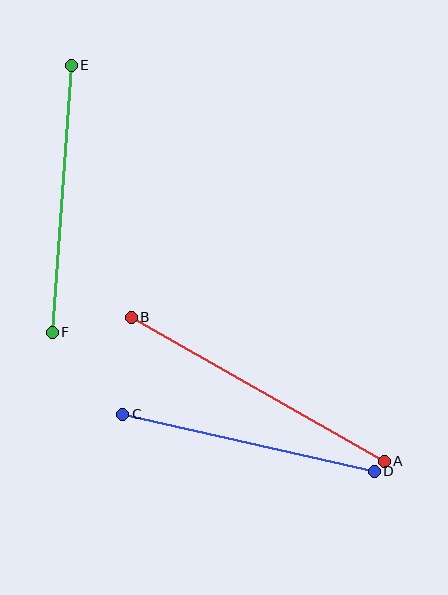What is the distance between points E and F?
The distance is approximately 268 pixels.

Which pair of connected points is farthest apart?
Points A and B are farthest apart.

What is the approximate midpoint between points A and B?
The midpoint is at approximately (258, 389) pixels.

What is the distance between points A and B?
The distance is approximately 291 pixels.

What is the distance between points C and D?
The distance is approximately 258 pixels.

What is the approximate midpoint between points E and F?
The midpoint is at approximately (62, 199) pixels.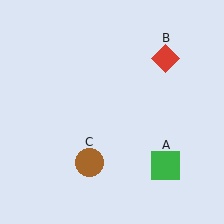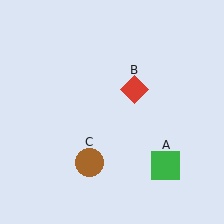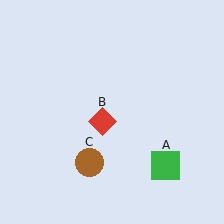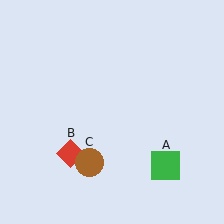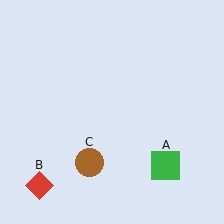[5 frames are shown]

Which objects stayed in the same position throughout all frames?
Green square (object A) and brown circle (object C) remained stationary.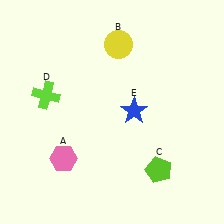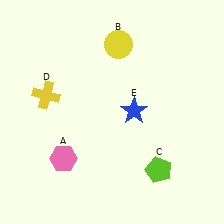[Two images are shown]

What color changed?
The cross (D) changed from lime in Image 1 to yellow in Image 2.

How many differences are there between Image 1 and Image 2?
There is 1 difference between the two images.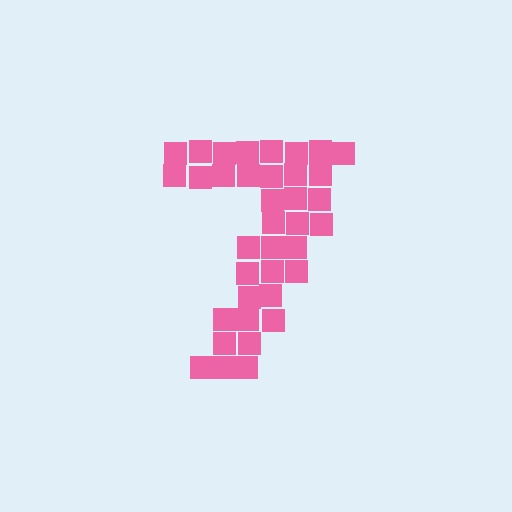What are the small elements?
The small elements are squares.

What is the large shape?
The large shape is the digit 7.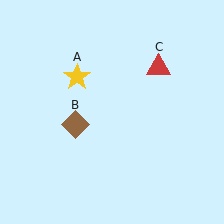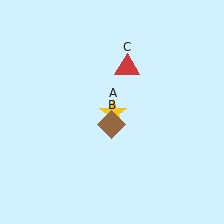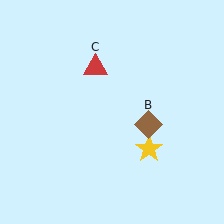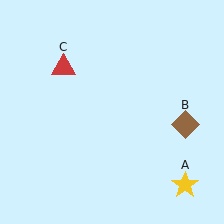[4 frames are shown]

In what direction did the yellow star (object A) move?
The yellow star (object A) moved down and to the right.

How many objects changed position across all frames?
3 objects changed position: yellow star (object A), brown diamond (object B), red triangle (object C).